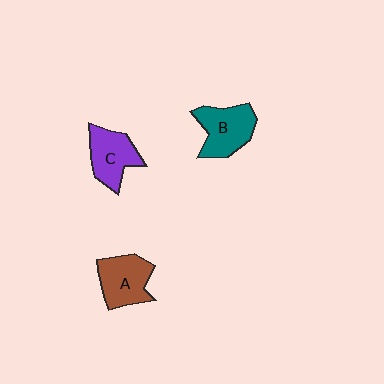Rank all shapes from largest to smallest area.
From largest to smallest: B (teal), A (brown), C (purple).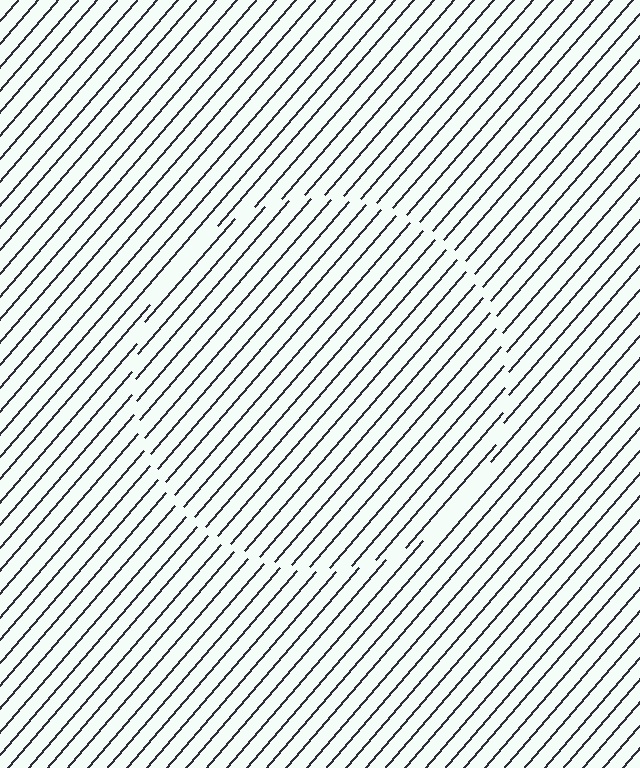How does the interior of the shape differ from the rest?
The interior of the shape contains the same grating, shifted by half a period — the contour is defined by the phase discontinuity where line-ends from the inner and outer gratings abut.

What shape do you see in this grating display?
An illusory circle. The interior of the shape contains the same grating, shifted by half a period — the contour is defined by the phase discontinuity where line-ends from the inner and outer gratings abut.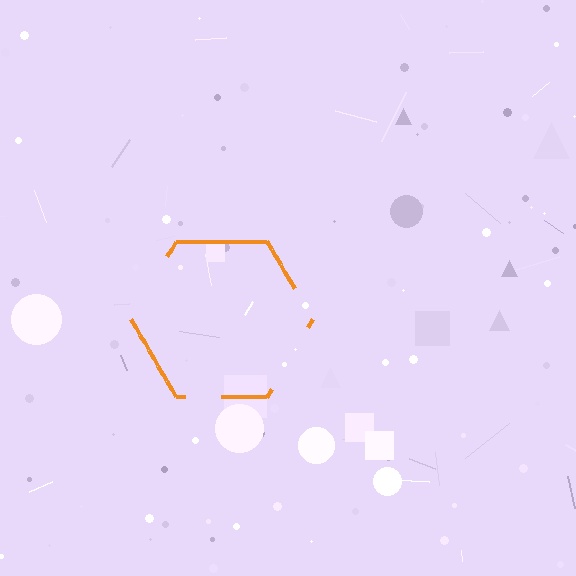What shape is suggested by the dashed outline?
The dashed outline suggests a hexagon.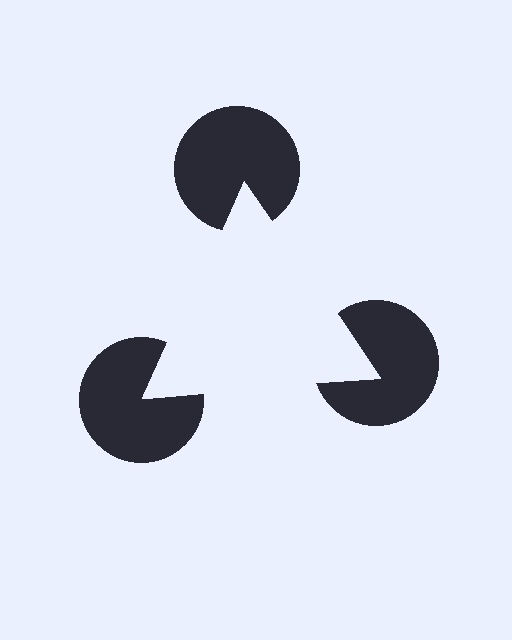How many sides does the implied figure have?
3 sides.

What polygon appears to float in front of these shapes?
An illusory triangle — its edges are inferred from the aligned wedge cuts in the pac-man discs, not physically drawn.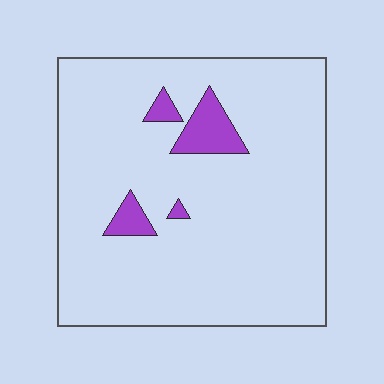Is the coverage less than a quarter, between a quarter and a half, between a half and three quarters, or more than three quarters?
Less than a quarter.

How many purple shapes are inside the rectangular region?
4.